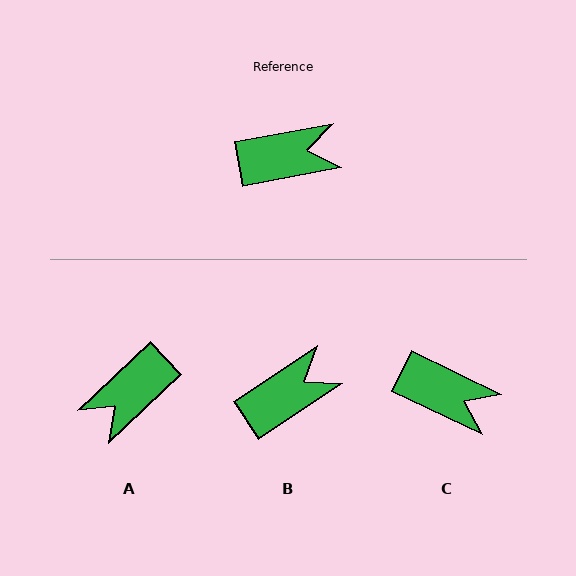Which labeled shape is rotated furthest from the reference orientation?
A, about 147 degrees away.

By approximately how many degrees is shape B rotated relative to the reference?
Approximately 23 degrees counter-clockwise.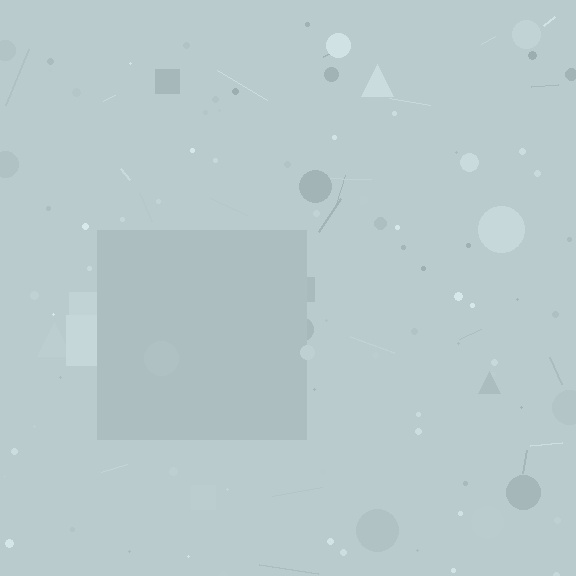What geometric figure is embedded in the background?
A square is embedded in the background.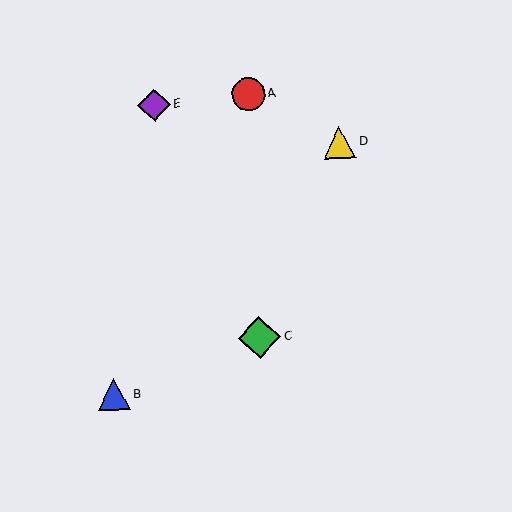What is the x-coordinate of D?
Object D is at x≈339.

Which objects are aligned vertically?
Objects A, C are aligned vertically.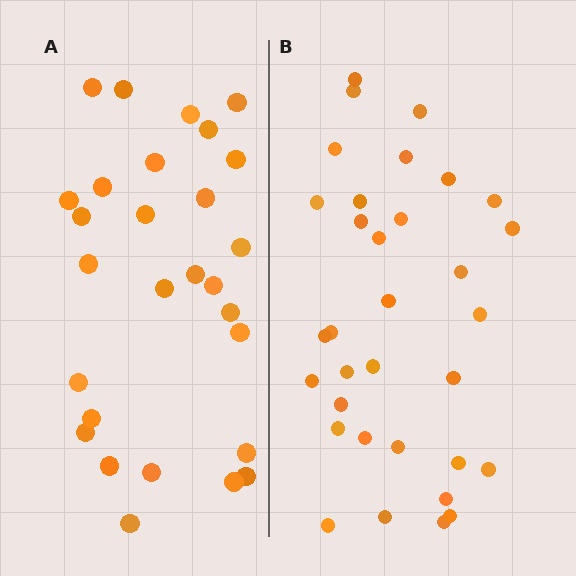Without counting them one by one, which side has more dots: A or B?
Region B (the right region) has more dots.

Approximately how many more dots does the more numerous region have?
Region B has about 5 more dots than region A.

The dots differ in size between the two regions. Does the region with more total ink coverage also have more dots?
No. Region A has more total ink coverage because its dots are larger, but region B actually contains more individual dots. Total area can be misleading — the number of items is what matters here.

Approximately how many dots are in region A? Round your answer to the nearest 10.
About 30 dots. (The exact count is 28, which rounds to 30.)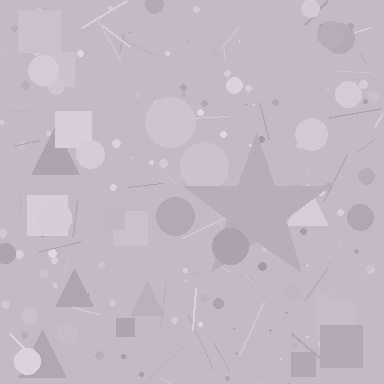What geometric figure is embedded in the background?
A star is embedded in the background.